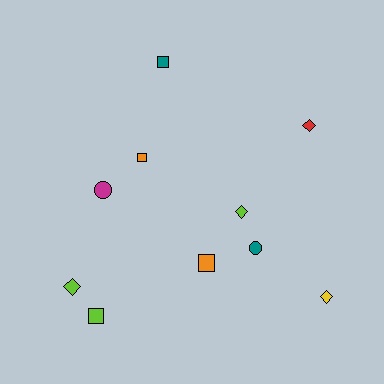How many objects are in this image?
There are 10 objects.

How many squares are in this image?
There are 4 squares.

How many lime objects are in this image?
There are 3 lime objects.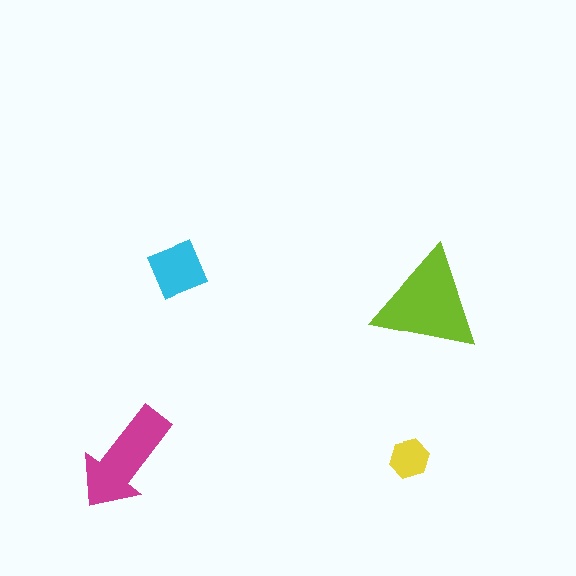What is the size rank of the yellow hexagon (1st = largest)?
4th.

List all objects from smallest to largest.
The yellow hexagon, the cyan diamond, the magenta arrow, the lime triangle.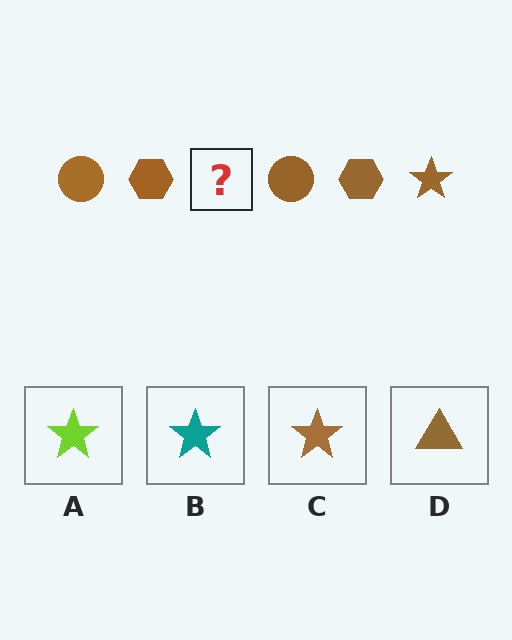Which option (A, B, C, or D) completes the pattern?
C.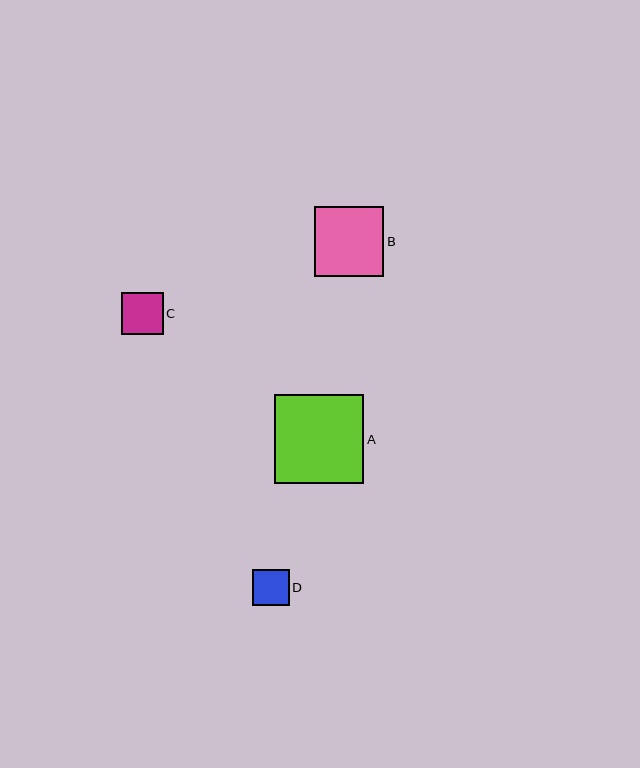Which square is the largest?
Square A is the largest with a size of approximately 89 pixels.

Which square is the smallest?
Square D is the smallest with a size of approximately 37 pixels.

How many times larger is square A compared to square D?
Square A is approximately 2.4 times the size of square D.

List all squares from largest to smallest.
From largest to smallest: A, B, C, D.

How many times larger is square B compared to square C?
Square B is approximately 1.6 times the size of square C.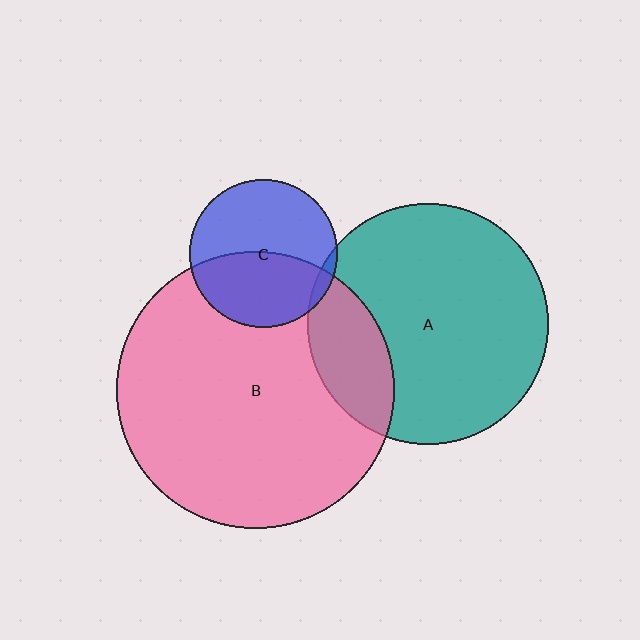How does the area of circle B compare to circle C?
Approximately 3.5 times.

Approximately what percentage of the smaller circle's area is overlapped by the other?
Approximately 20%.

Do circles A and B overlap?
Yes.